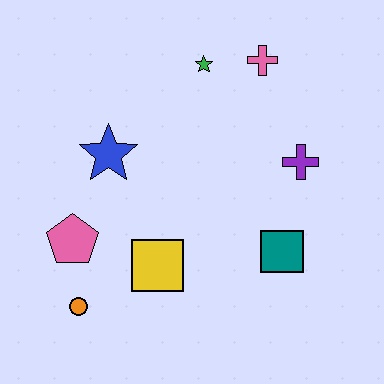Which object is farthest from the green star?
The orange circle is farthest from the green star.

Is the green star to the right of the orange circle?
Yes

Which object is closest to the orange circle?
The pink pentagon is closest to the orange circle.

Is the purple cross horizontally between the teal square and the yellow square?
No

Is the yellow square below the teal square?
Yes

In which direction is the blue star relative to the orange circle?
The blue star is above the orange circle.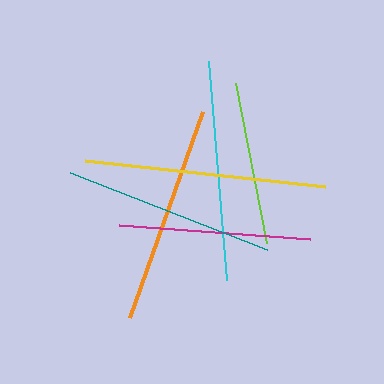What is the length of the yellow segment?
The yellow segment is approximately 241 pixels long.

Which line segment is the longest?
The yellow line is the longest at approximately 241 pixels.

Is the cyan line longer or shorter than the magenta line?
The cyan line is longer than the magenta line.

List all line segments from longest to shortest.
From longest to shortest: yellow, cyan, orange, teal, magenta, lime.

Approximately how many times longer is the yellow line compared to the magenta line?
The yellow line is approximately 1.3 times the length of the magenta line.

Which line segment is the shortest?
The lime line is the shortest at approximately 163 pixels.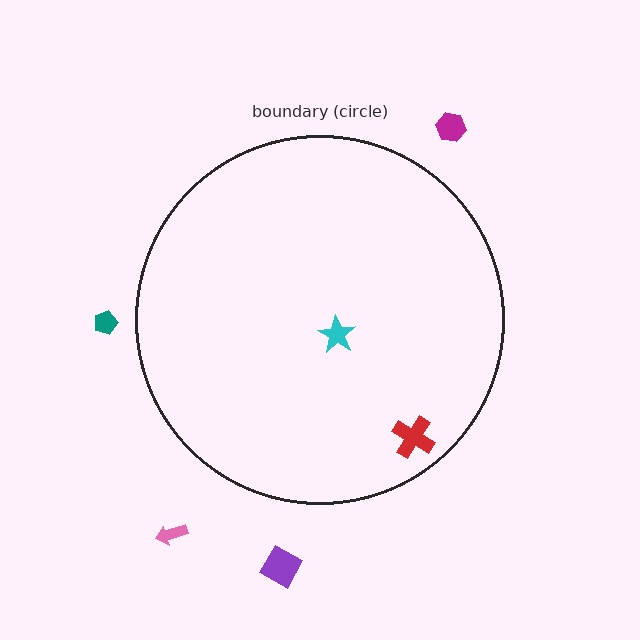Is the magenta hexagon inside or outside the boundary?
Outside.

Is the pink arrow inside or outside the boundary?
Outside.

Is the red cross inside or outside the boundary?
Inside.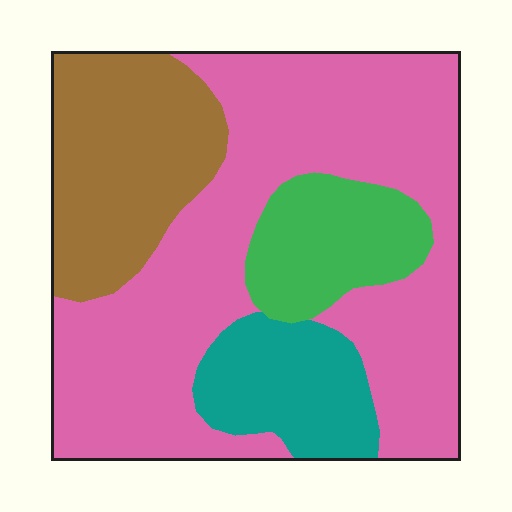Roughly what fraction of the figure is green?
Green covers around 10% of the figure.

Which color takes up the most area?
Pink, at roughly 55%.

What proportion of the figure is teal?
Teal takes up less than a quarter of the figure.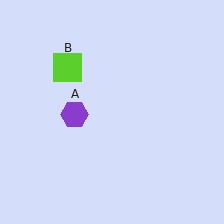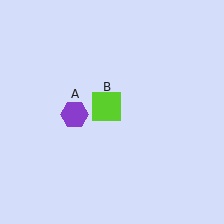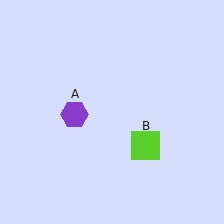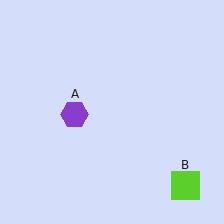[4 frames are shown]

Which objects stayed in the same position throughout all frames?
Purple hexagon (object A) remained stationary.